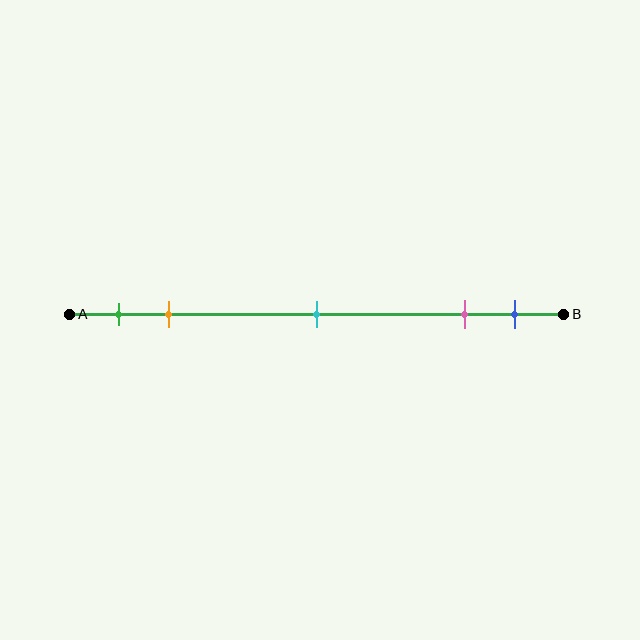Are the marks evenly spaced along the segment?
No, the marks are not evenly spaced.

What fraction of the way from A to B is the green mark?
The green mark is approximately 10% (0.1) of the way from A to B.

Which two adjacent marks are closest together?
The pink and blue marks are the closest adjacent pair.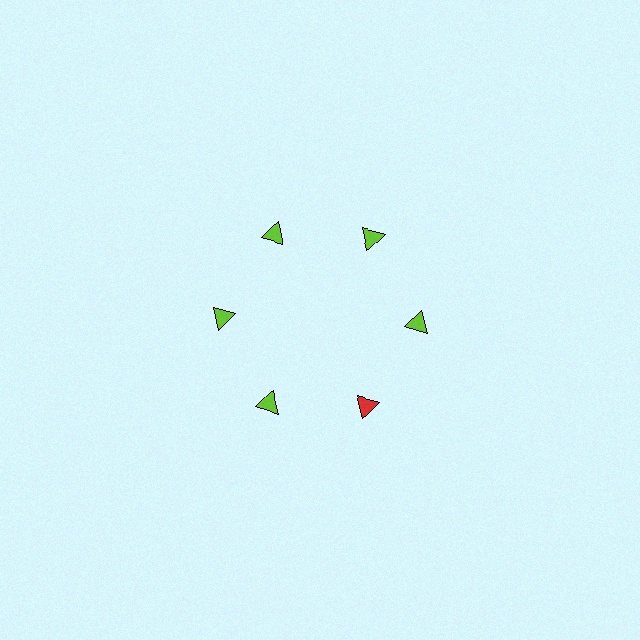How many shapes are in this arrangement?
There are 6 shapes arranged in a ring pattern.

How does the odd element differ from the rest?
It has a different color: red instead of lime.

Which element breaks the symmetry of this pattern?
The red triangle at roughly the 5 o'clock position breaks the symmetry. All other shapes are lime triangles.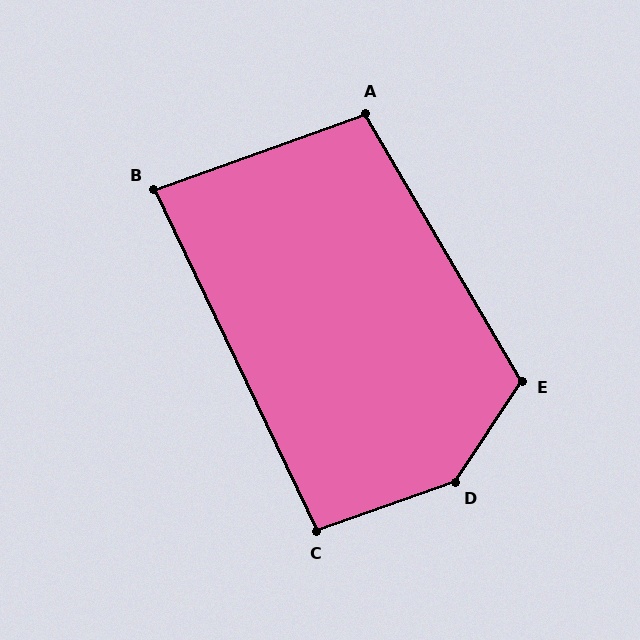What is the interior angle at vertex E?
Approximately 116 degrees (obtuse).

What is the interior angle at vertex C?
Approximately 96 degrees (obtuse).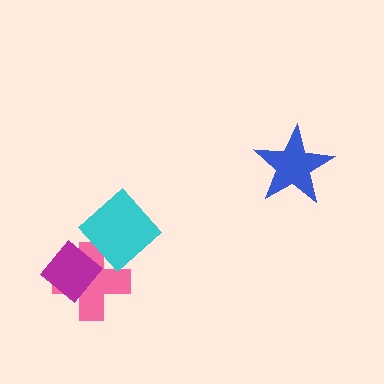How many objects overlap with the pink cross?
2 objects overlap with the pink cross.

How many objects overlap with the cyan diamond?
1 object overlaps with the cyan diamond.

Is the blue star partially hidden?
No, no other shape covers it.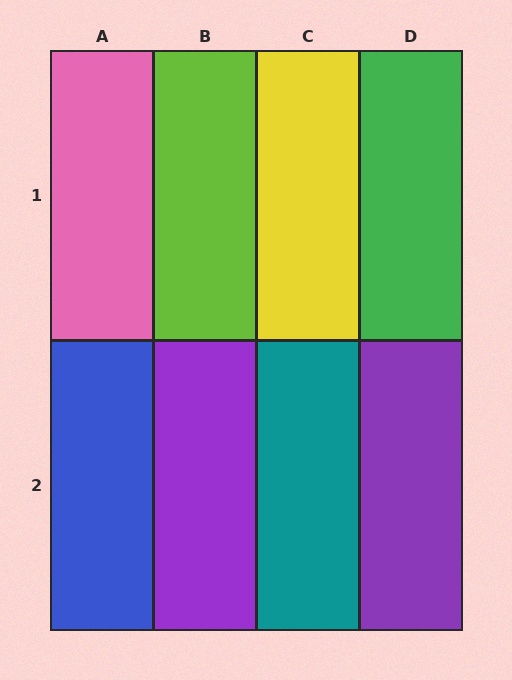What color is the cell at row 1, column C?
Yellow.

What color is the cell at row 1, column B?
Lime.